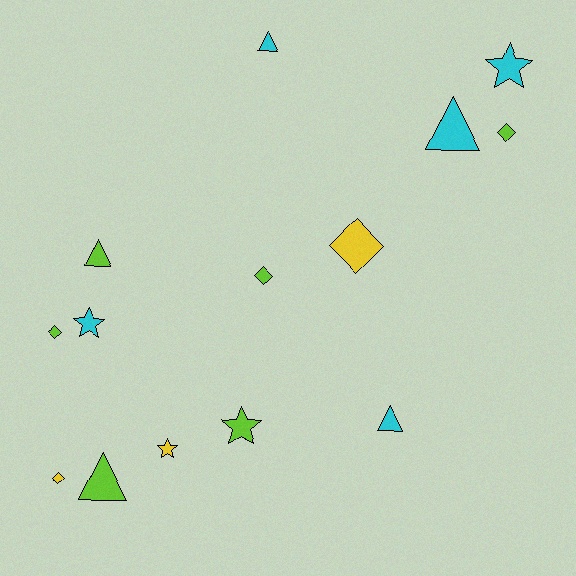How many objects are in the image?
There are 14 objects.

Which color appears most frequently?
Lime, with 6 objects.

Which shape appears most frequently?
Triangle, with 5 objects.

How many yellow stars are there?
There is 1 yellow star.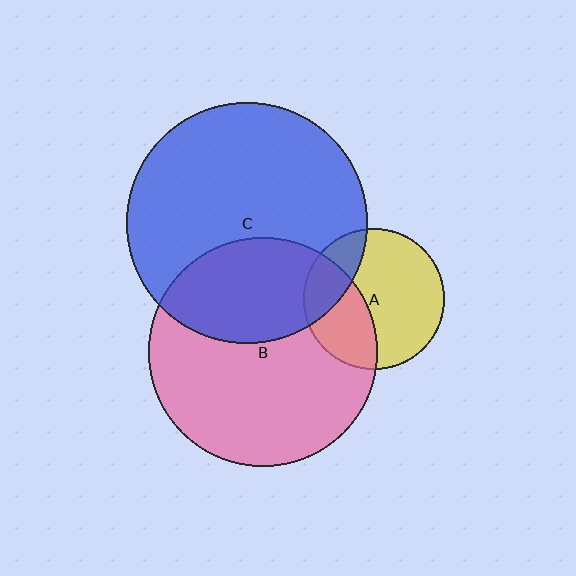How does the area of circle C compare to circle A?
Approximately 2.9 times.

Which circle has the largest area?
Circle C (blue).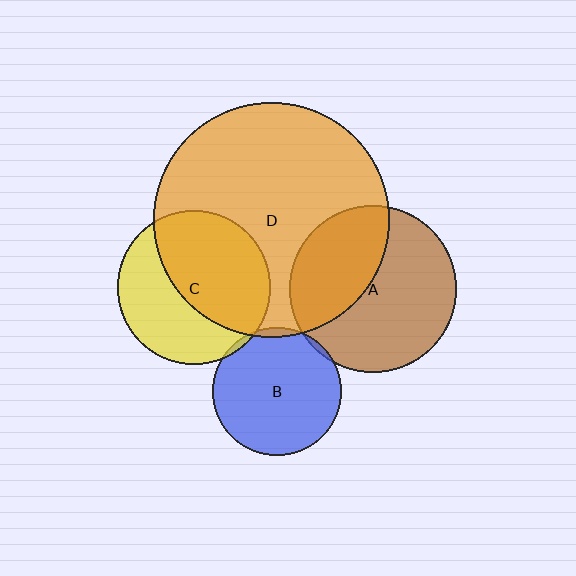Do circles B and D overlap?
Yes.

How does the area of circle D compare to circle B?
Approximately 3.4 times.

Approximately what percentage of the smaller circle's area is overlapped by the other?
Approximately 5%.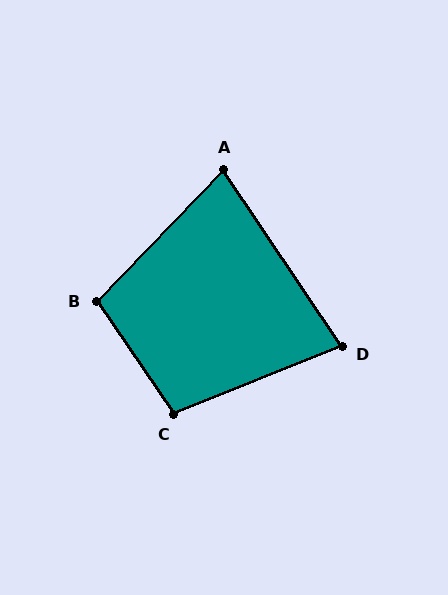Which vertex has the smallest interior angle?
A, at approximately 78 degrees.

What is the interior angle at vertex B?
Approximately 102 degrees (obtuse).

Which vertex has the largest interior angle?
C, at approximately 102 degrees.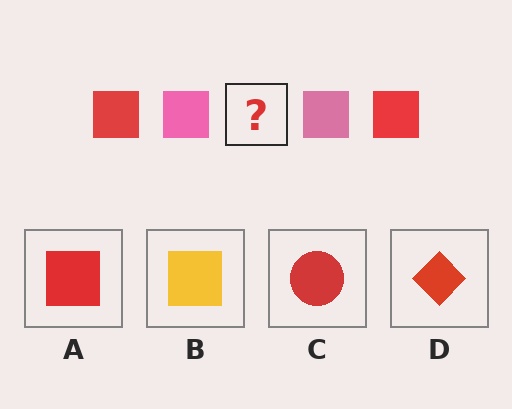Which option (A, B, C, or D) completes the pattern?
A.